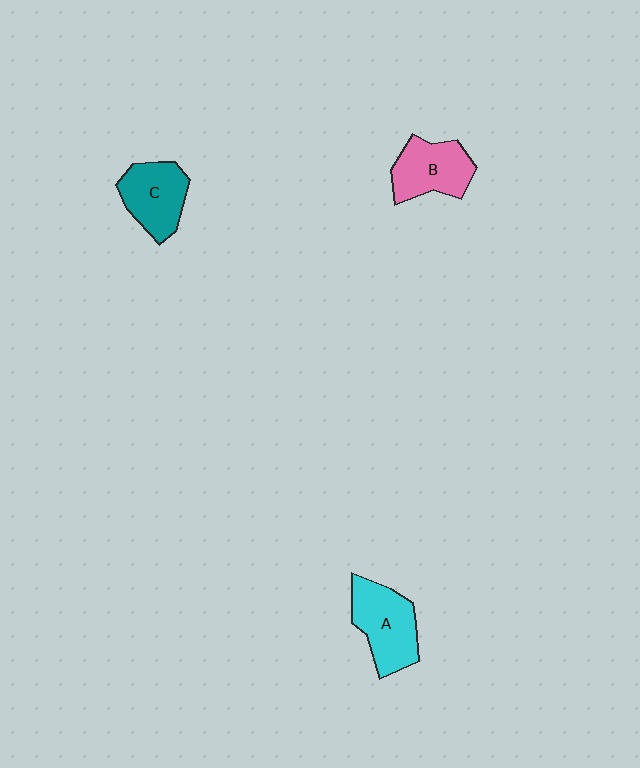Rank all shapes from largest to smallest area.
From largest to smallest: A (cyan), B (pink), C (teal).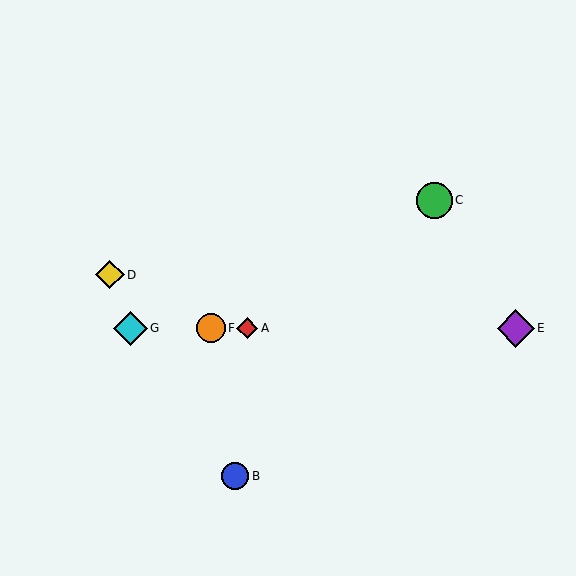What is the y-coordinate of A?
Object A is at y≈328.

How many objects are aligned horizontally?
4 objects (A, E, F, G) are aligned horizontally.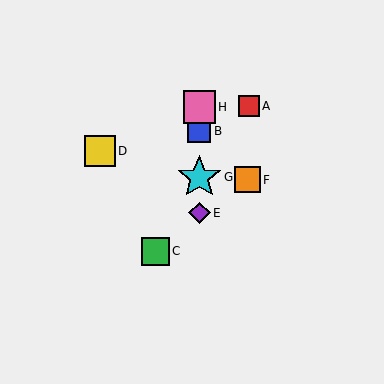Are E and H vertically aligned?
Yes, both are at x≈199.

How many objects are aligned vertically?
4 objects (B, E, G, H) are aligned vertically.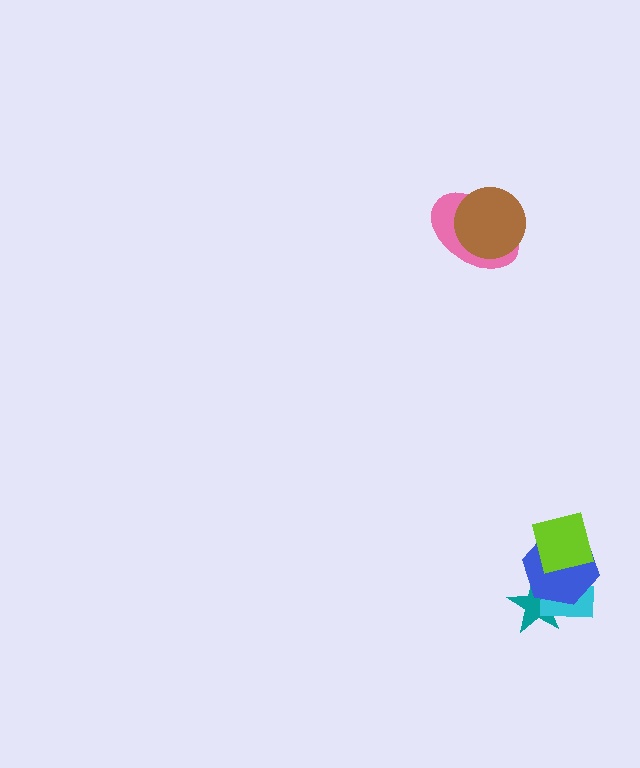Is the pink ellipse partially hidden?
Yes, it is partially covered by another shape.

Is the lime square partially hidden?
No, no other shape covers it.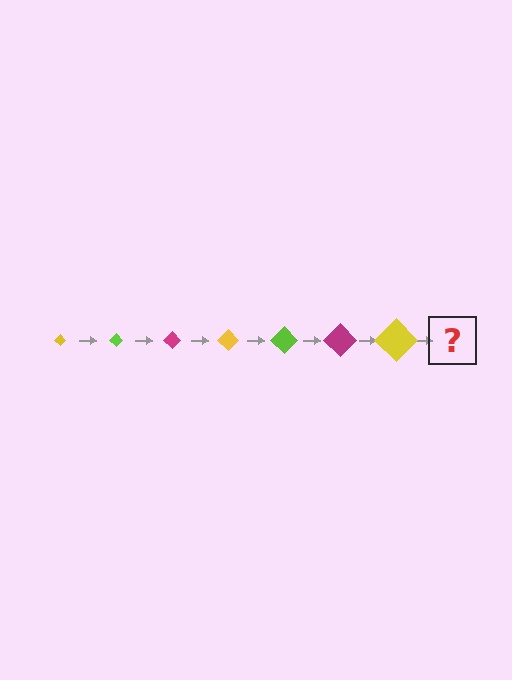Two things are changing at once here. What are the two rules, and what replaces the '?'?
The two rules are that the diamond grows larger each step and the color cycles through yellow, lime, and magenta. The '?' should be a lime diamond, larger than the previous one.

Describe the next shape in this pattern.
It should be a lime diamond, larger than the previous one.